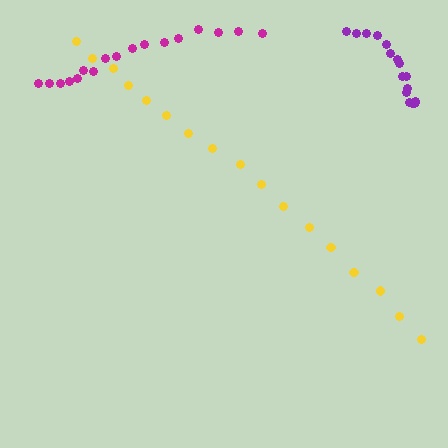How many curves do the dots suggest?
There are 3 distinct paths.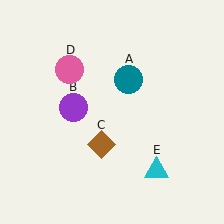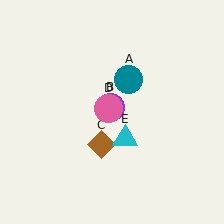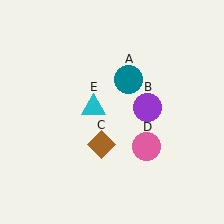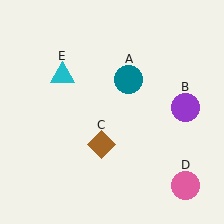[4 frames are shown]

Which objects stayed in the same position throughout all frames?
Teal circle (object A) and brown diamond (object C) remained stationary.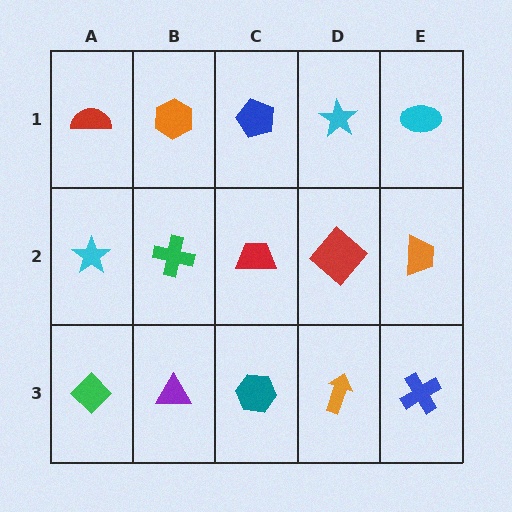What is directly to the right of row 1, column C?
A cyan star.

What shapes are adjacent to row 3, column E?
An orange trapezoid (row 2, column E), an orange arrow (row 3, column D).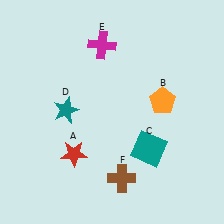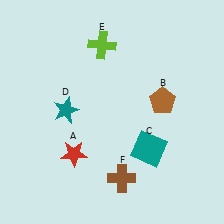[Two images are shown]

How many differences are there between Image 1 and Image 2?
There are 2 differences between the two images.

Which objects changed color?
B changed from orange to brown. E changed from magenta to lime.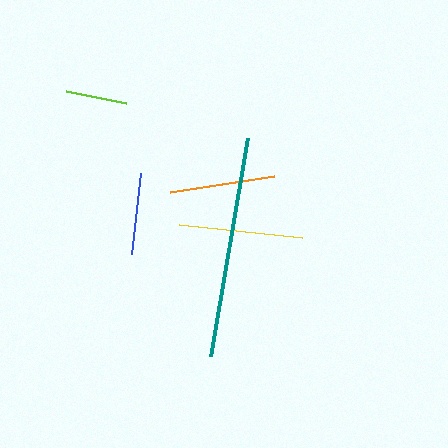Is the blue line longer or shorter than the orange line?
The orange line is longer than the blue line.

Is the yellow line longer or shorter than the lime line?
The yellow line is longer than the lime line.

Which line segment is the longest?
The teal line is the longest at approximately 221 pixels.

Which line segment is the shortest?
The lime line is the shortest at approximately 61 pixels.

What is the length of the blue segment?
The blue segment is approximately 82 pixels long.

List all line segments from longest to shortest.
From longest to shortest: teal, yellow, orange, blue, lime.